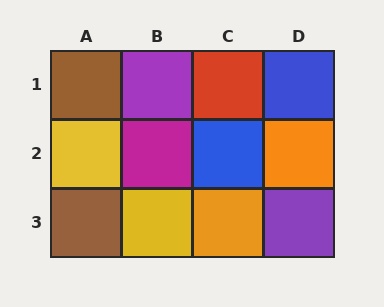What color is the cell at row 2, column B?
Magenta.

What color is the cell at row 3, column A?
Brown.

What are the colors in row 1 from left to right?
Brown, purple, red, blue.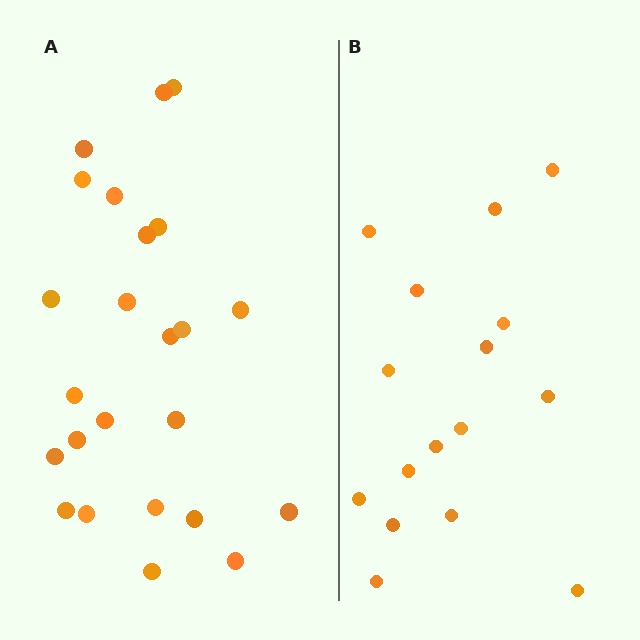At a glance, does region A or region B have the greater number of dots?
Region A (the left region) has more dots.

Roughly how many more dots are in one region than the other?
Region A has roughly 8 or so more dots than region B.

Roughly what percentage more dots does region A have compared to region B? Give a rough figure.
About 50% more.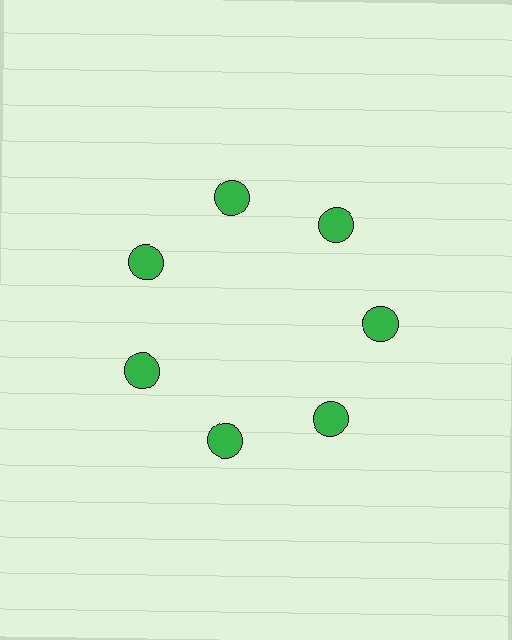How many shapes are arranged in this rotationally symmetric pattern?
There are 7 shapes, arranged in 7 groups of 1.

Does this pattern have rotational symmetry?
Yes, this pattern has 7-fold rotational symmetry. It looks the same after rotating 51 degrees around the center.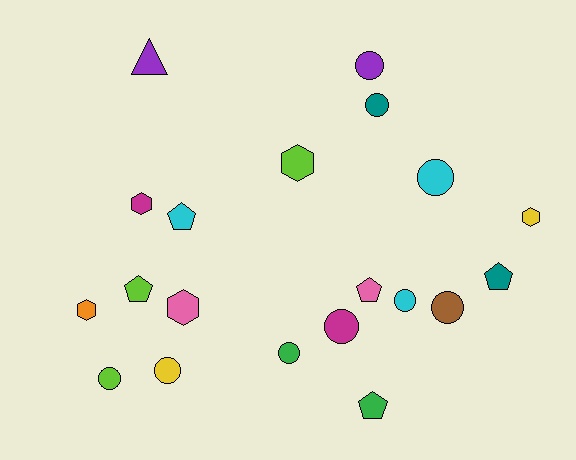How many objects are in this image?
There are 20 objects.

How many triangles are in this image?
There is 1 triangle.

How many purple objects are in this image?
There are 2 purple objects.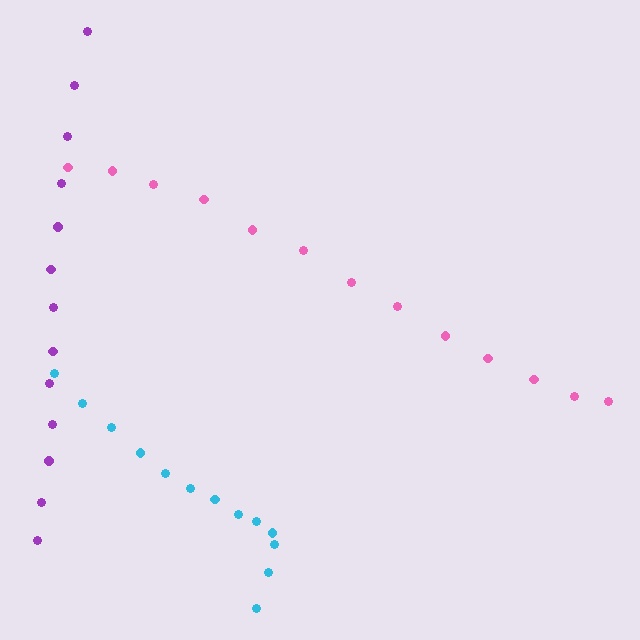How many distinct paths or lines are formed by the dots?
There are 3 distinct paths.